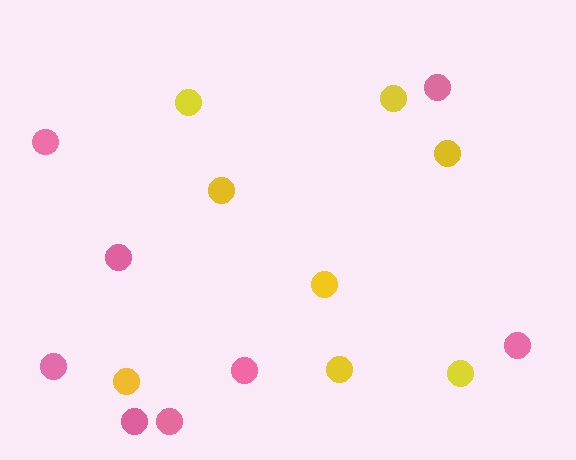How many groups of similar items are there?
There are 2 groups: one group of pink circles (8) and one group of yellow circles (8).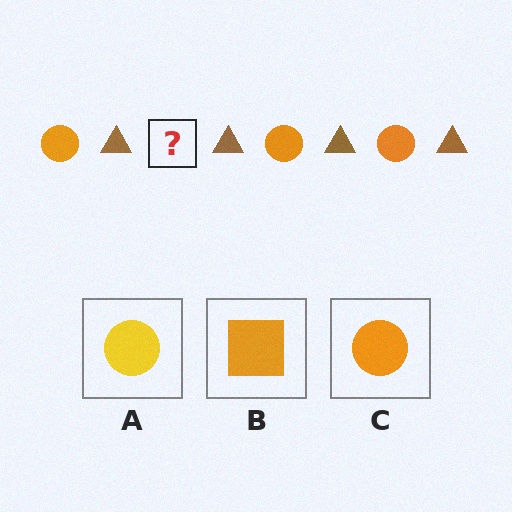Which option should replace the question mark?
Option C.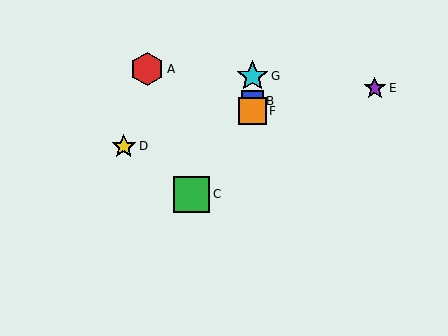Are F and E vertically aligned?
No, F is at x≈253 and E is at x≈375.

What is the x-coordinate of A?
Object A is at x≈147.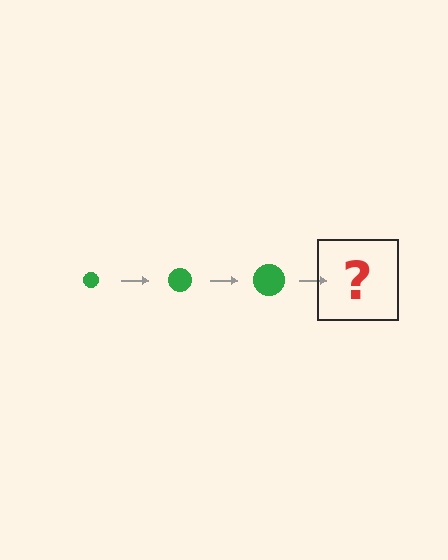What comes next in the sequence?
The next element should be a green circle, larger than the previous one.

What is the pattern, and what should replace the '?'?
The pattern is that the circle gets progressively larger each step. The '?' should be a green circle, larger than the previous one.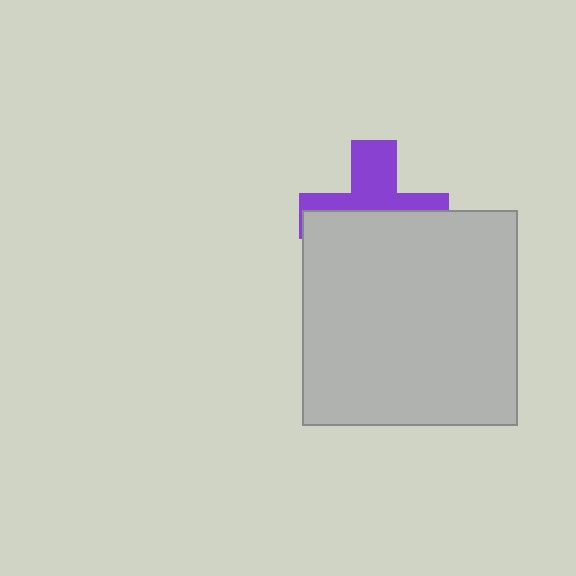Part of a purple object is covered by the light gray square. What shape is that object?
It is a cross.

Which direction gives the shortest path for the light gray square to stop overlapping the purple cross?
Moving down gives the shortest separation.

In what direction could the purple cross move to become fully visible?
The purple cross could move up. That would shift it out from behind the light gray square entirely.